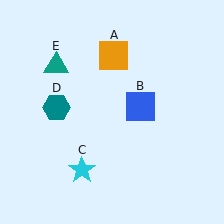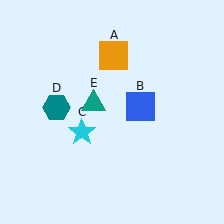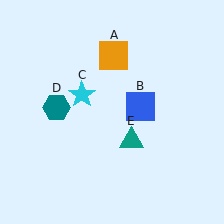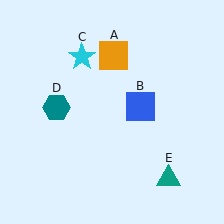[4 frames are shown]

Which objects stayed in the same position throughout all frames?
Orange square (object A) and blue square (object B) and teal hexagon (object D) remained stationary.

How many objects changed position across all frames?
2 objects changed position: cyan star (object C), teal triangle (object E).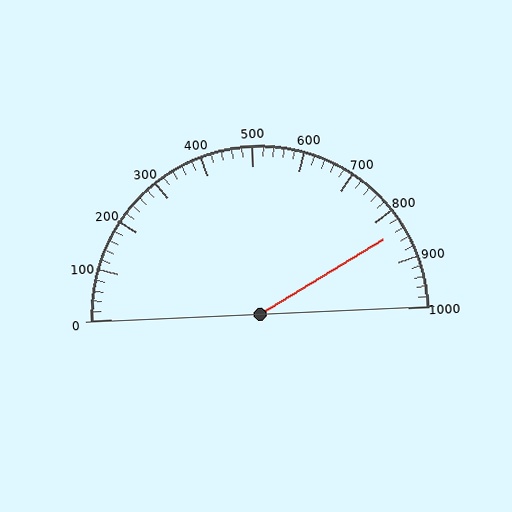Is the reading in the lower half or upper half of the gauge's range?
The reading is in the upper half of the range (0 to 1000).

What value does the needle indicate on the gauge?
The needle indicates approximately 840.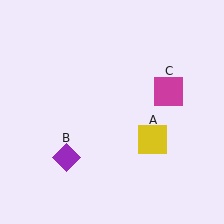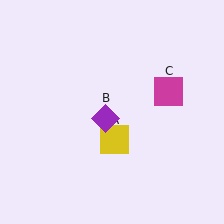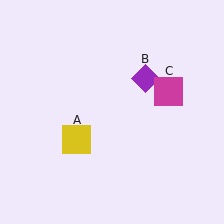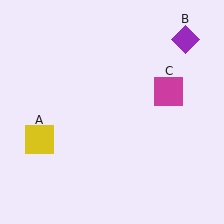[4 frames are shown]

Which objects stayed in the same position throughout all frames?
Magenta square (object C) remained stationary.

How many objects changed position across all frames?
2 objects changed position: yellow square (object A), purple diamond (object B).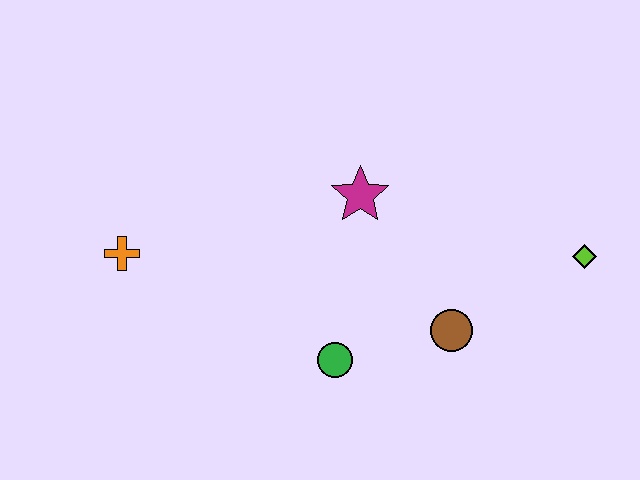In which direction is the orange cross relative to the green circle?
The orange cross is to the left of the green circle.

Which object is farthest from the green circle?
The lime diamond is farthest from the green circle.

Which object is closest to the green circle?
The brown circle is closest to the green circle.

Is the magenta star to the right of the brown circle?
No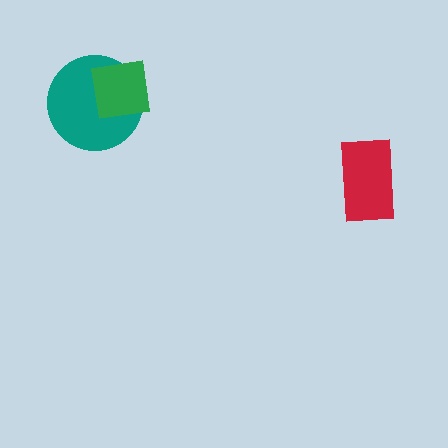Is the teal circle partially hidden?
Yes, it is partially covered by another shape.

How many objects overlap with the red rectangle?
0 objects overlap with the red rectangle.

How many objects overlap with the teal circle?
1 object overlaps with the teal circle.